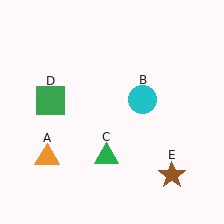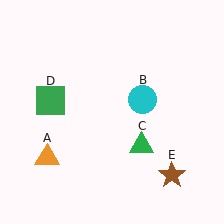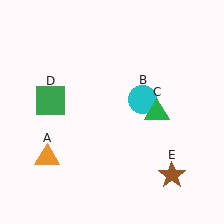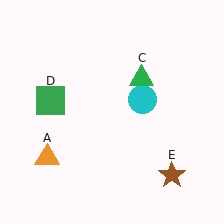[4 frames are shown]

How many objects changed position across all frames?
1 object changed position: green triangle (object C).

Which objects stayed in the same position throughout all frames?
Orange triangle (object A) and cyan circle (object B) and green square (object D) and brown star (object E) remained stationary.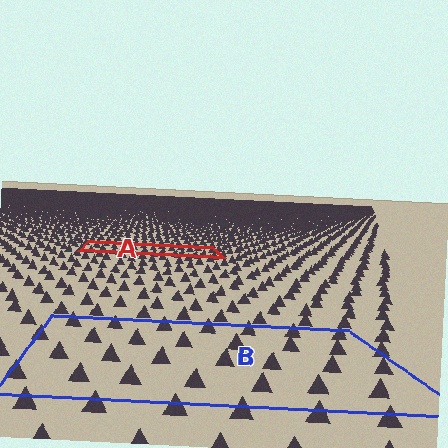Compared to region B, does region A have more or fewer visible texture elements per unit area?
Region A has more texture elements per unit area — they are packed more densely because it is farther away.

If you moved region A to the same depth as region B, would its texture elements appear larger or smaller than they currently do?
They would appear larger. At a closer depth, the same texture elements are projected at a bigger on-screen size.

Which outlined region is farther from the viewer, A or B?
Region A is farther from the viewer — the texture elements inside it appear smaller and more densely packed.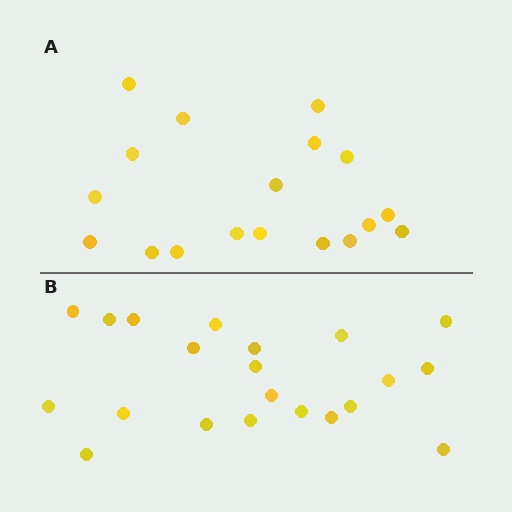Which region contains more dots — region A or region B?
Region B (the bottom region) has more dots.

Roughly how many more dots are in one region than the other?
Region B has just a few more — roughly 2 or 3 more dots than region A.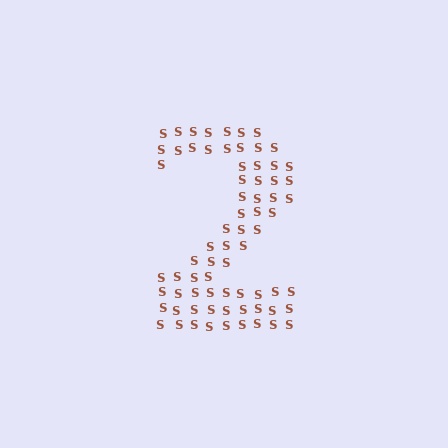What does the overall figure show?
The overall figure shows the digit 2.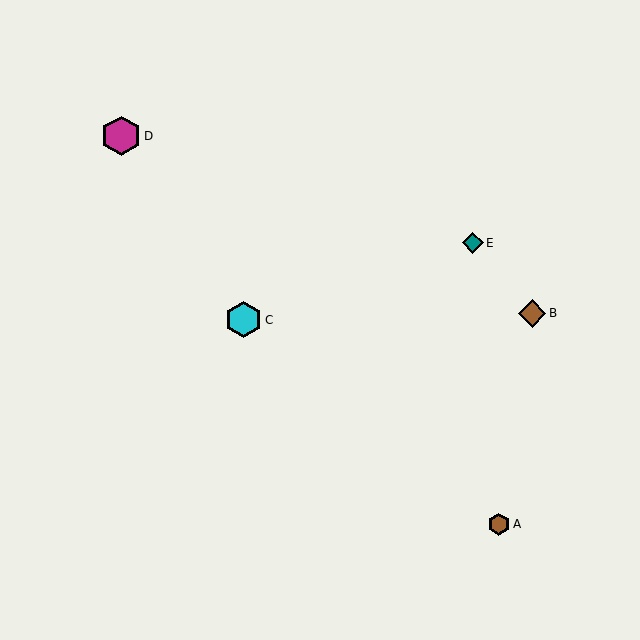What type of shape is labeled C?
Shape C is a cyan hexagon.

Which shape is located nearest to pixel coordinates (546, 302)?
The brown diamond (labeled B) at (532, 313) is nearest to that location.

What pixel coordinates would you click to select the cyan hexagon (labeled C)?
Click at (244, 320) to select the cyan hexagon C.